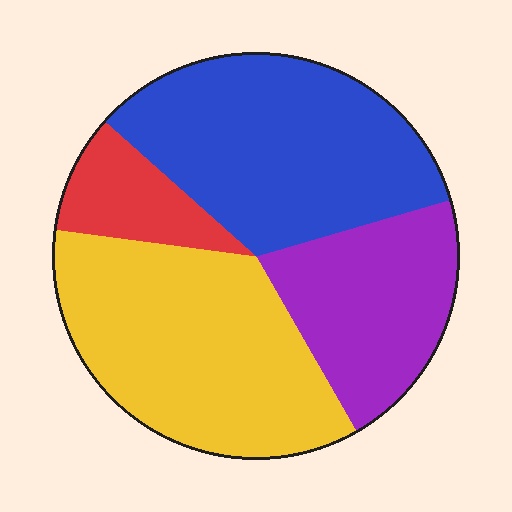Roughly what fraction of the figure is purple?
Purple takes up about one fifth (1/5) of the figure.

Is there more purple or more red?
Purple.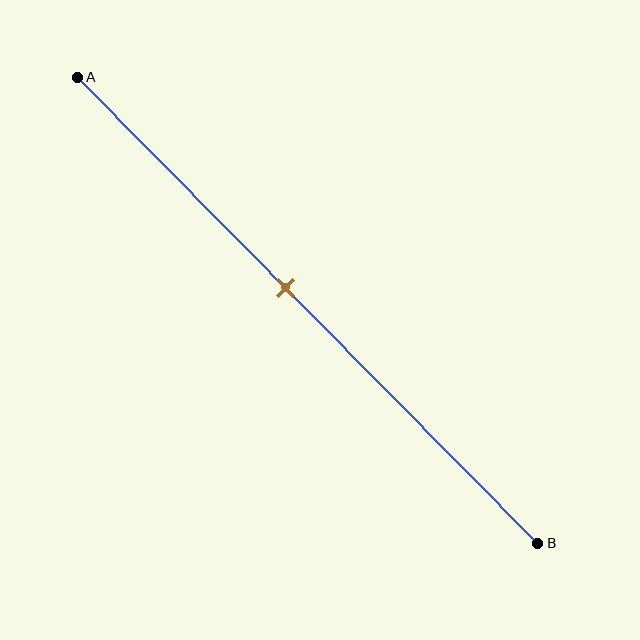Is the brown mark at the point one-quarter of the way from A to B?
No, the mark is at about 45% from A, not at the 25% one-quarter point.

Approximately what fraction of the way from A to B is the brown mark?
The brown mark is approximately 45% of the way from A to B.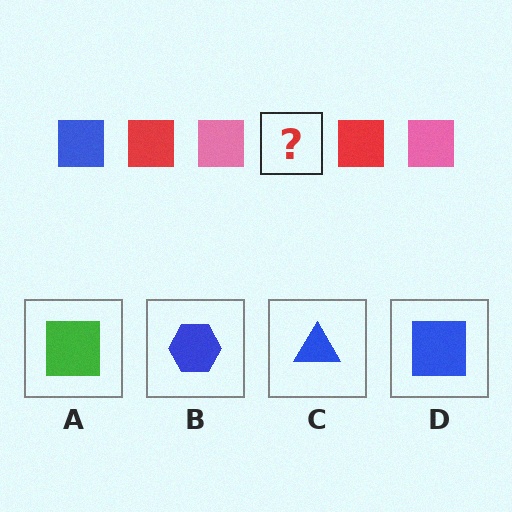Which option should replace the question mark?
Option D.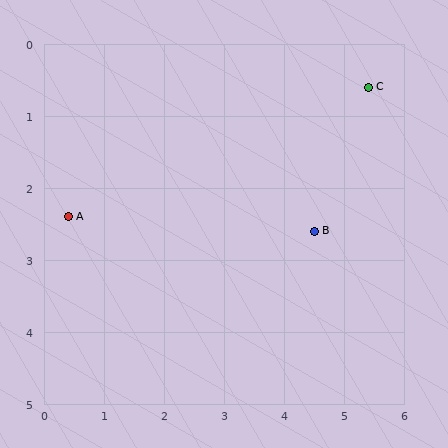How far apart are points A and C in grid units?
Points A and C are about 5.3 grid units apart.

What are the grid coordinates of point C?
Point C is at approximately (5.4, 0.6).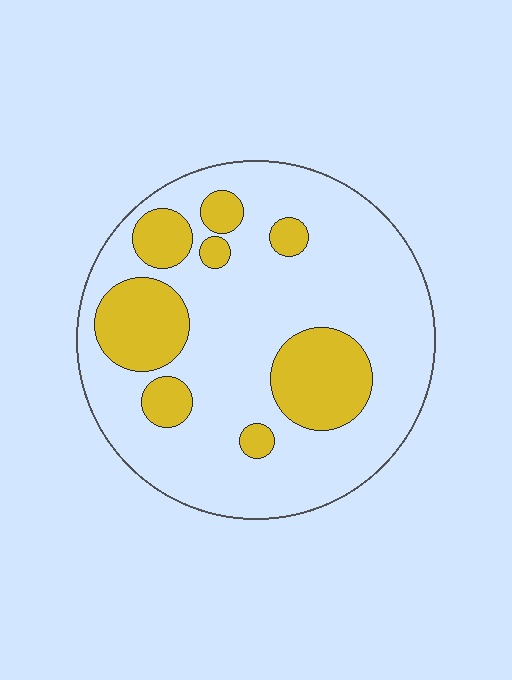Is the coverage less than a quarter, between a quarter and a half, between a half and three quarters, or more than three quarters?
Less than a quarter.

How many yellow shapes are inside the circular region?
8.